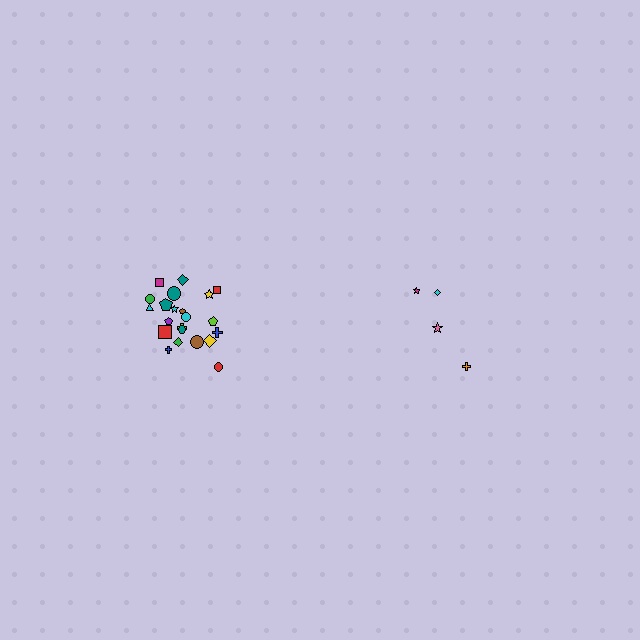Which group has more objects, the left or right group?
The left group.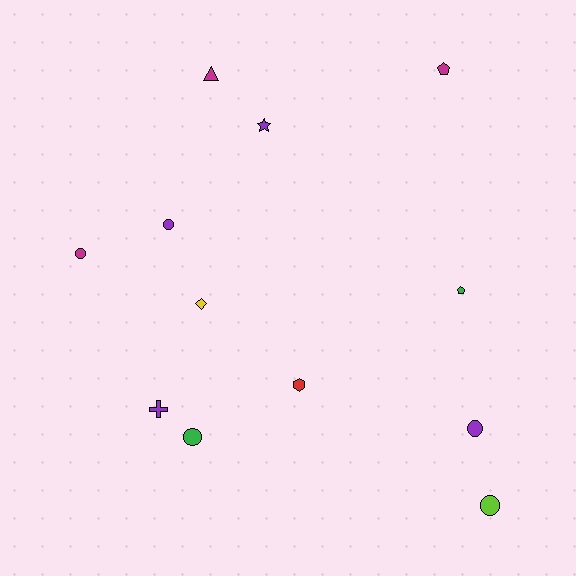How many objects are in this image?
There are 12 objects.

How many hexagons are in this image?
There is 1 hexagon.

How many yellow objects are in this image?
There is 1 yellow object.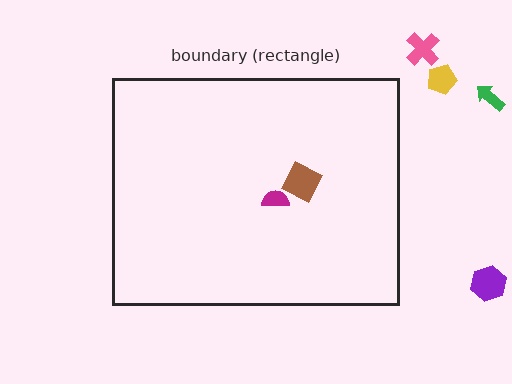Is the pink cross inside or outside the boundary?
Outside.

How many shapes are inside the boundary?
2 inside, 4 outside.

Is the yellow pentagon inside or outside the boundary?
Outside.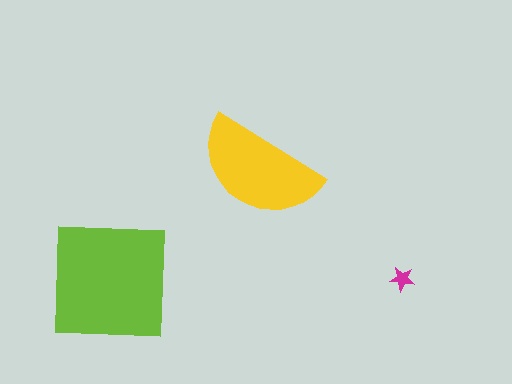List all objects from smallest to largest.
The magenta star, the yellow semicircle, the lime square.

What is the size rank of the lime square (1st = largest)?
1st.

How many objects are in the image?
There are 3 objects in the image.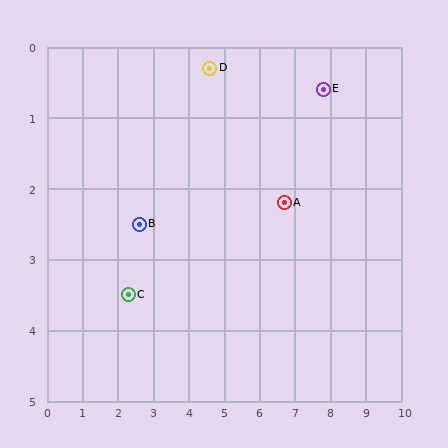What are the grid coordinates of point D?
Point D is at approximately (4.6, 0.3).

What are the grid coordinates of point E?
Point E is at approximately (7.8, 0.6).